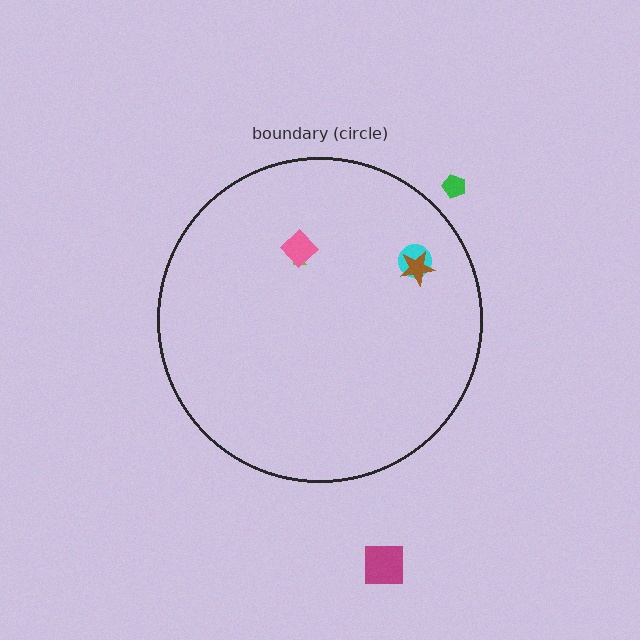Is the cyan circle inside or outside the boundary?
Inside.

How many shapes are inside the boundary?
4 inside, 2 outside.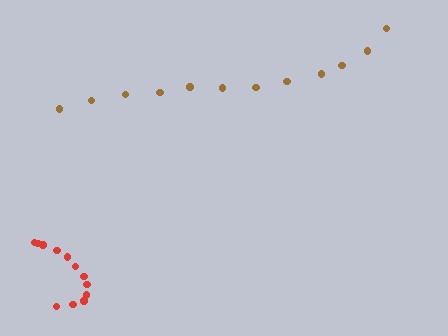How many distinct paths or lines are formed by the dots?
There are 2 distinct paths.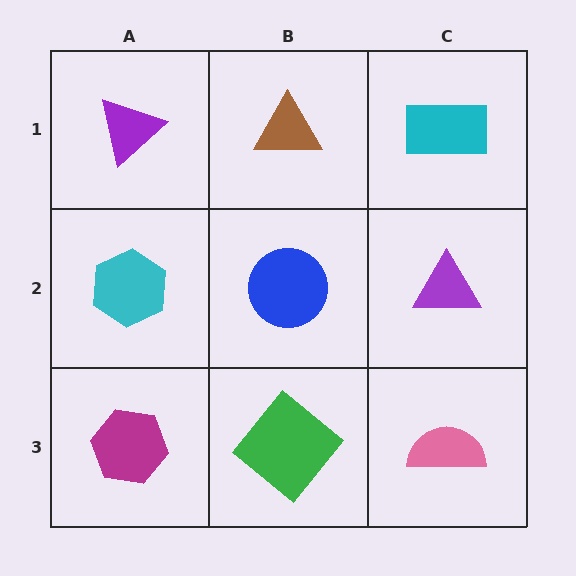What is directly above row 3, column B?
A blue circle.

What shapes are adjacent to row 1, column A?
A cyan hexagon (row 2, column A), a brown triangle (row 1, column B).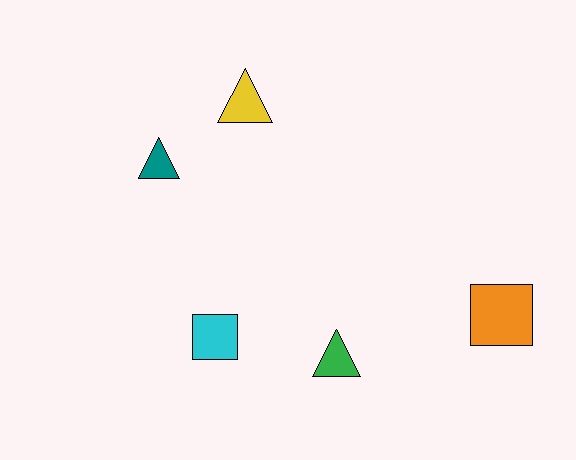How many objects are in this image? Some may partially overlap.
There are 5 objects.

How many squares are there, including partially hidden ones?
There are 2 squares.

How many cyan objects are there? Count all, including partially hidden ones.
There is 1 cyan object.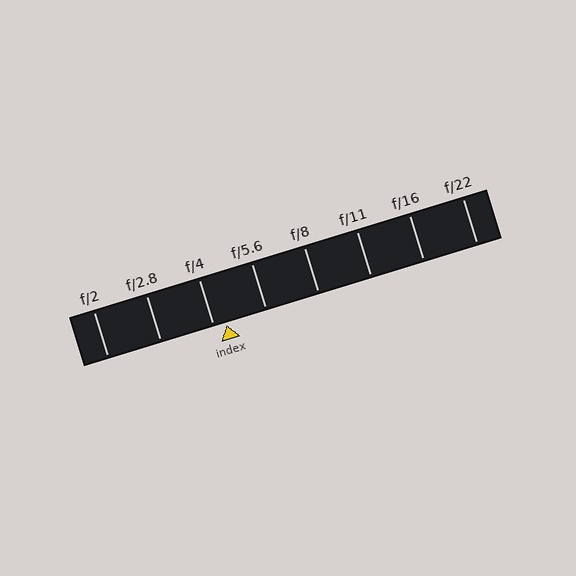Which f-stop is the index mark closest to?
The index mark is closest to f/4.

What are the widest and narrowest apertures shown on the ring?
The widest aperture shown is f/2 and the narrowest is f/22.